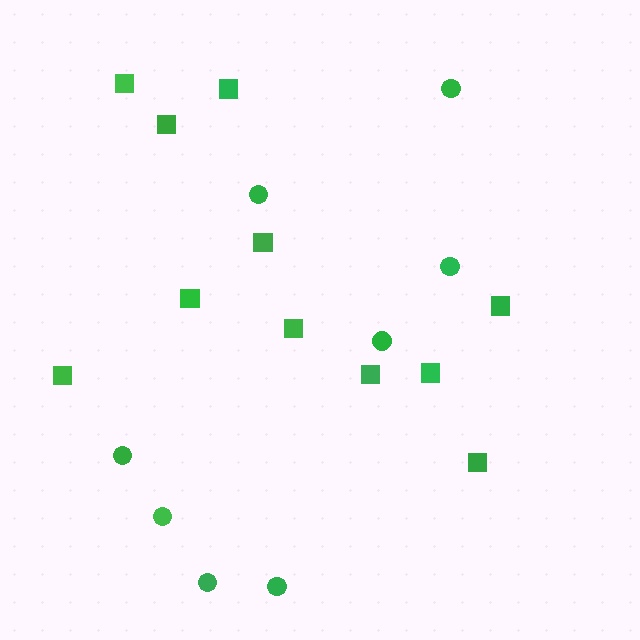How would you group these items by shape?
There are 2 groups: one group of circles (8) and one group of squares (11).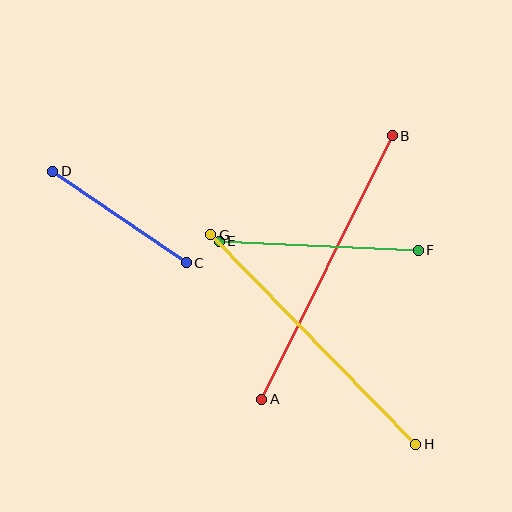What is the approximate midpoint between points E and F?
The midpoint is at approximately (319, 246) pixels.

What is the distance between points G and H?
The distance is approximately 293 pixels.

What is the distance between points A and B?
The distance is approximately 294 pixels.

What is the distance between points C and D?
The distance is approximately 162 pixels.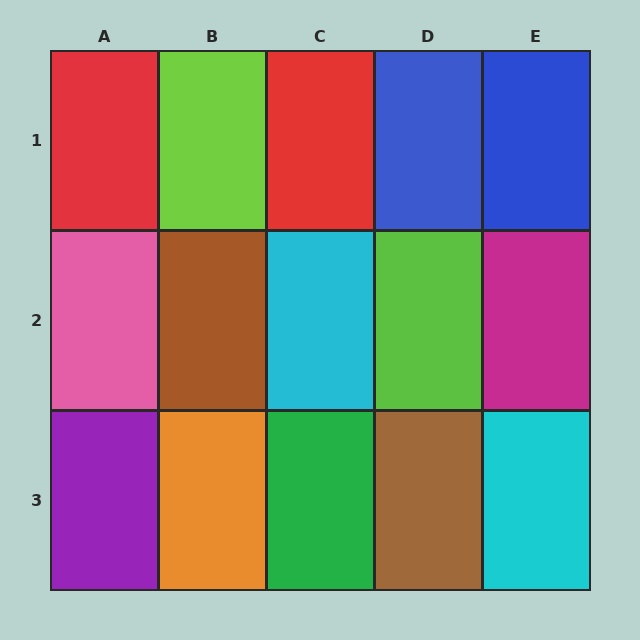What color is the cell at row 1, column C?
Red.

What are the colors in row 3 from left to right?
Purple, orange, green, brown, cyan.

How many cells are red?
2 cells are red.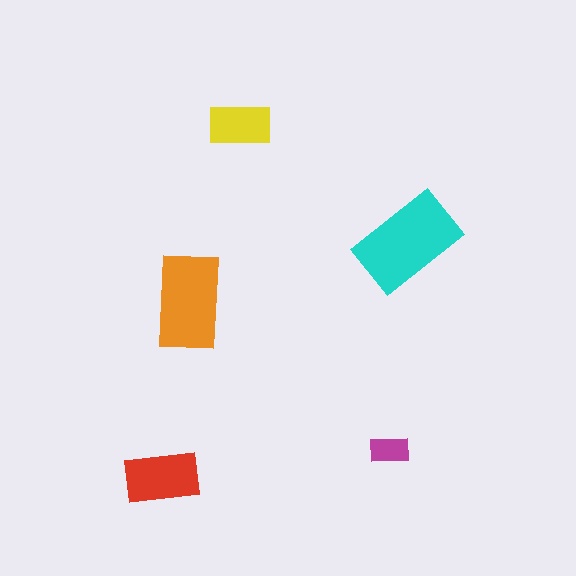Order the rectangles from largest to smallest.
the cyan one, the orange one, the red one, the yellow one, the magenta one.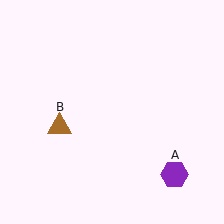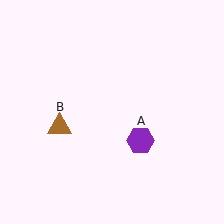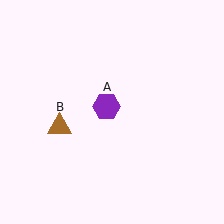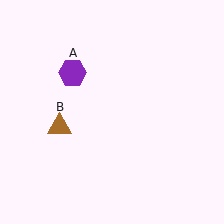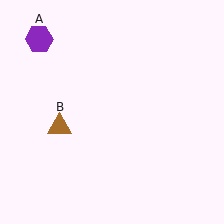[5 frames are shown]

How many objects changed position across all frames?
1 object changed position: purple hexagon (object A).